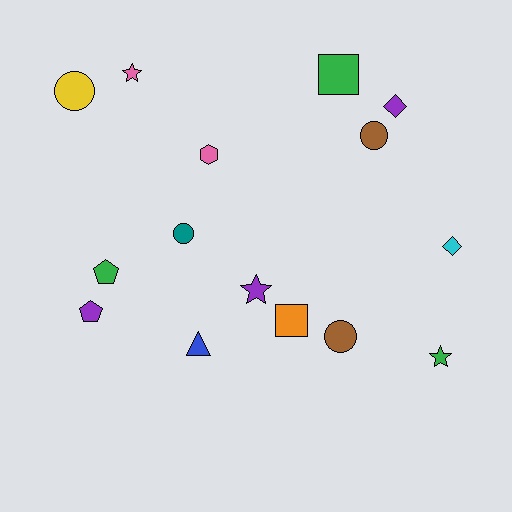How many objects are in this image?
There are 15 objects.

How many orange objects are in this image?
There is 1 orange object.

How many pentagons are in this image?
There are 2 pentagons.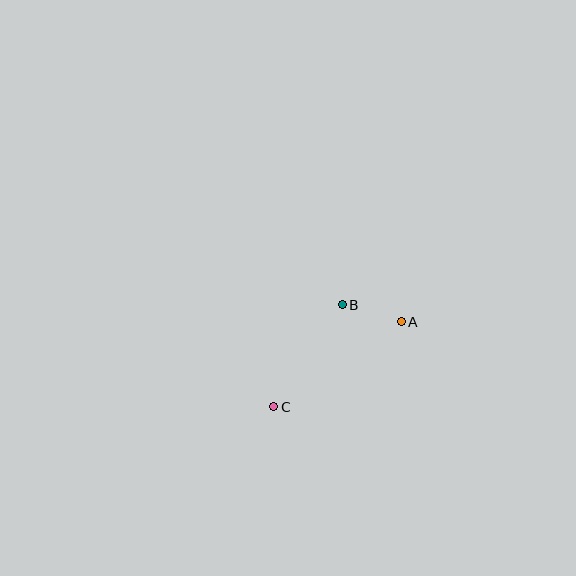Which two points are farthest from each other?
Points A and C are farthest from each other.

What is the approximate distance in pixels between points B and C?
The distance between B and C is approximately 122 pixels.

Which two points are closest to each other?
Points A and B are closest to each other.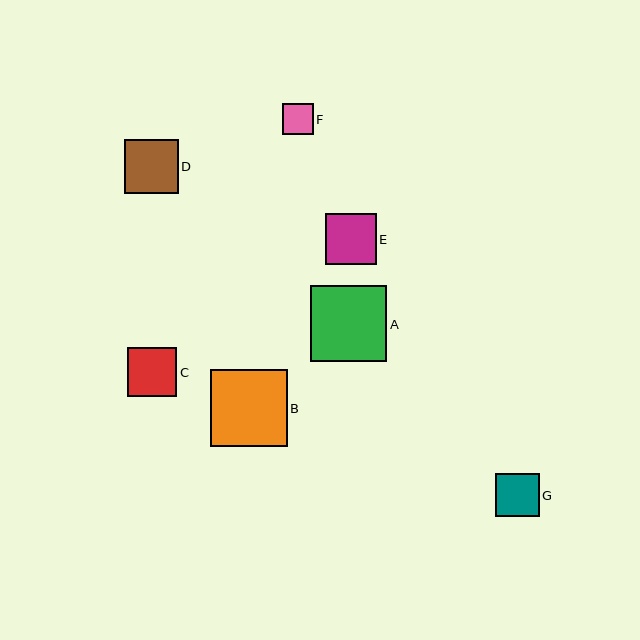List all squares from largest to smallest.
From largest to smallest: B, A, D, E, C, G, F.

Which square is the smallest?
Square F is the smallest with a size of approximately 31 pixels.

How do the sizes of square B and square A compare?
Square B and square A are approximately the same size.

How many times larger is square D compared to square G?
Square D is approximately 1.2 times the size of square G.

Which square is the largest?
Square B is the largest with a size of approximately 76 pixels.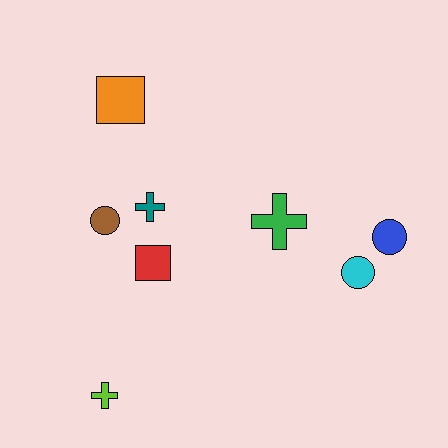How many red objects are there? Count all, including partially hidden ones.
There is 1 red object.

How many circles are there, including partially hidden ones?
There are 3 circles.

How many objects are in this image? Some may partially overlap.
There are 8 objects.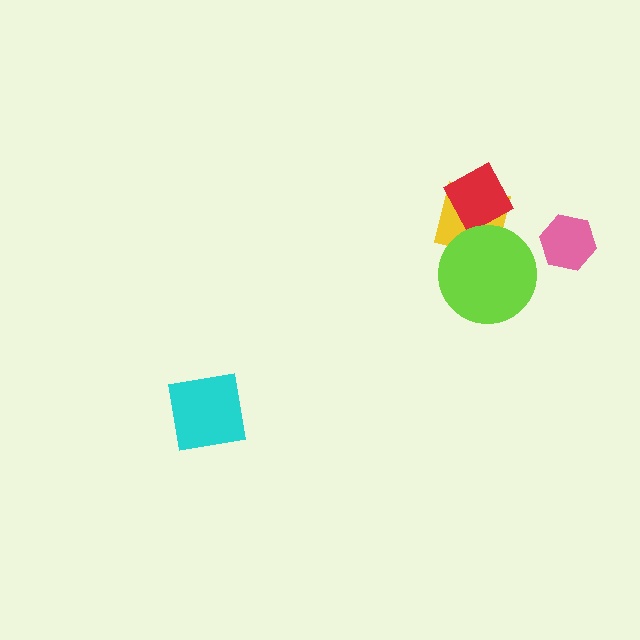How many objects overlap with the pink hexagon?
0 objects overlap with the pink hexagon.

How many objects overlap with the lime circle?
2 objects overlap with the lime circle.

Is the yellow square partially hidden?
Yes, it is partially covered by another shape.